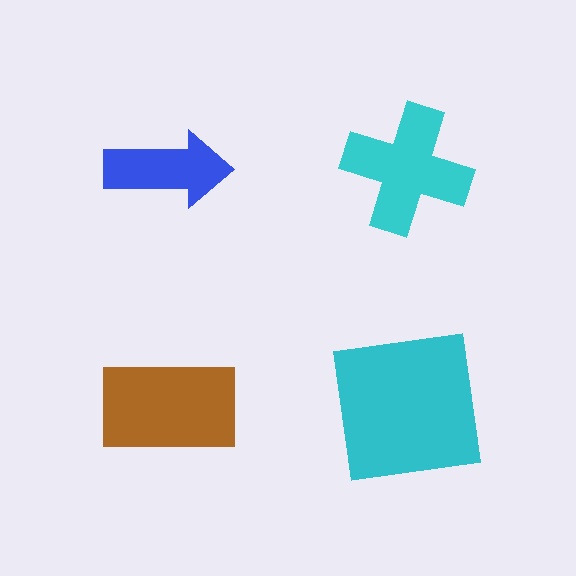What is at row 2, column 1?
A brown rectangle.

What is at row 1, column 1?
A blue arrow.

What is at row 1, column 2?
A cyan cross.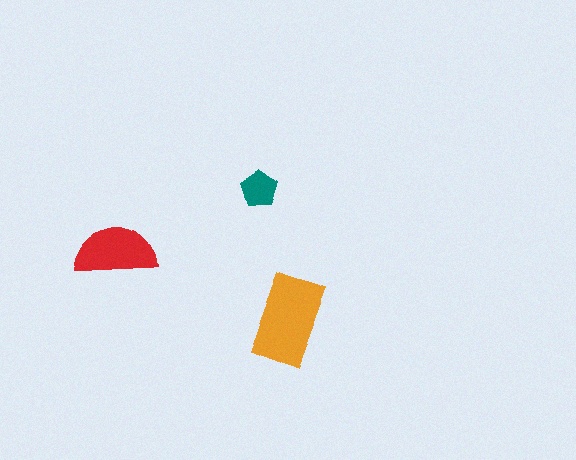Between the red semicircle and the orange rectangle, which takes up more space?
The orange rectangle.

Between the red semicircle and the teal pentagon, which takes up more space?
The red semicircle.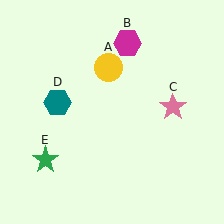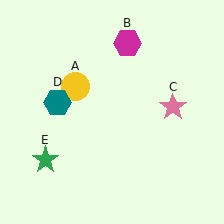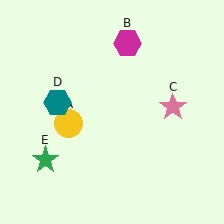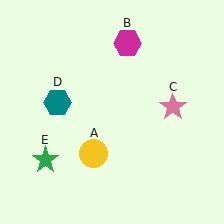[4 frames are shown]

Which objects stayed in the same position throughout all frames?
Magenta hexagon (object B) and pink star (object C) and teal hexagon (object D) and green star (object E) remained stationary.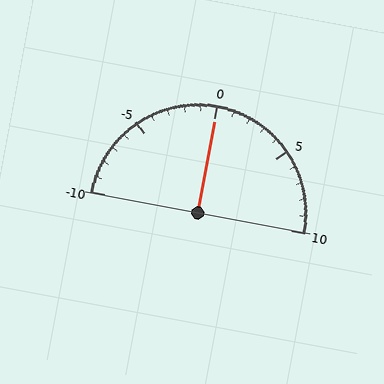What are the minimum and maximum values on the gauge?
The gauge ranges from -10 to 10.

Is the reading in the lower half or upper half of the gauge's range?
The reading is in the upper half of the range (-10 to 10).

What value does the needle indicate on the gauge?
The needle indicates approximately 0.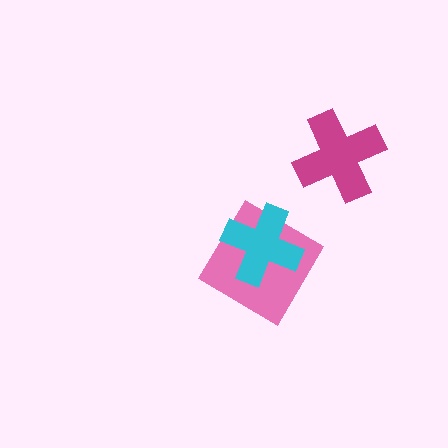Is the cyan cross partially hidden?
No, no other shape covers it.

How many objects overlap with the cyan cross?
1 object overlaps with the cyan cross.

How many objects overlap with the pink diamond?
1 object overlaps with the pink diamond.